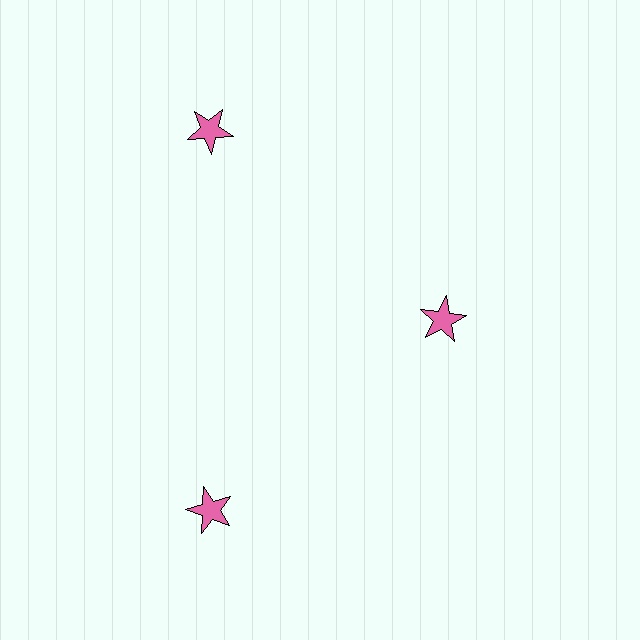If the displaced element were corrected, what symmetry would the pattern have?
It would have 3-fold rotational symmetry — the pattern would map onto itself every 120 degrees.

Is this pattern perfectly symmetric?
No. The 3 pink stars are arranged in a ring, but one element near the 3 o'clock position is pulled inward toward the center, breaking the 3-fold rotational symmetry.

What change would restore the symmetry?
The symmetry would be restored by moving it outward, back onto the ring so that all 3 stars sit at equal angles and equal distance from the center.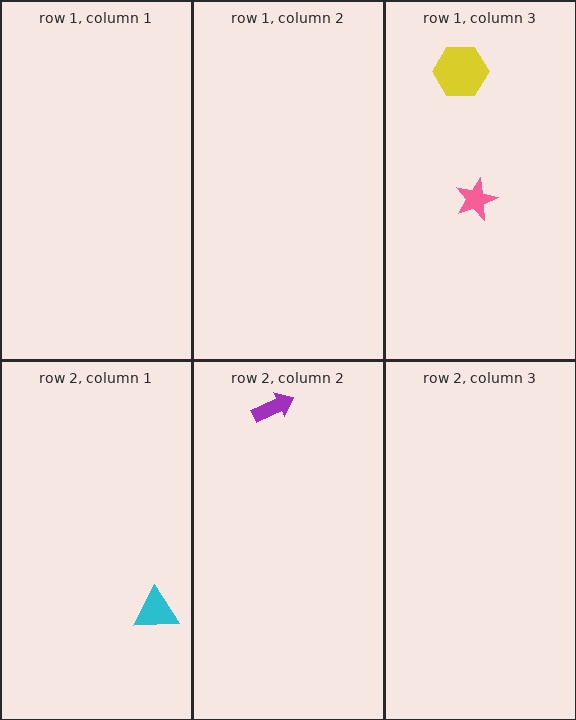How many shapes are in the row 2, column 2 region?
1.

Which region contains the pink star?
The row 1, column 3 region.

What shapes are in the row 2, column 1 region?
The cyan triangle.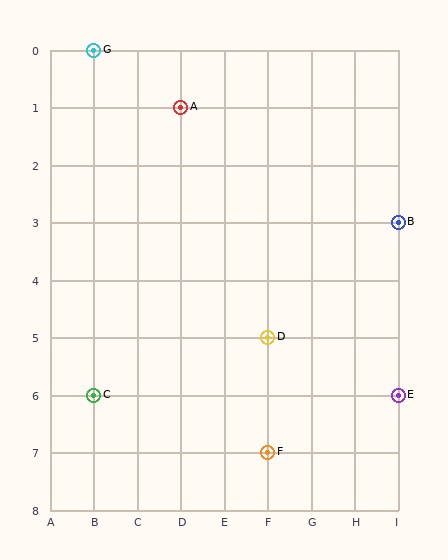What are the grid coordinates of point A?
Point A is at grid coordinates (D, 1).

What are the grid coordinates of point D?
Point D is at grid coordinates (F, 5).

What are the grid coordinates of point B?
Point B is at grid coordinates (I, 3).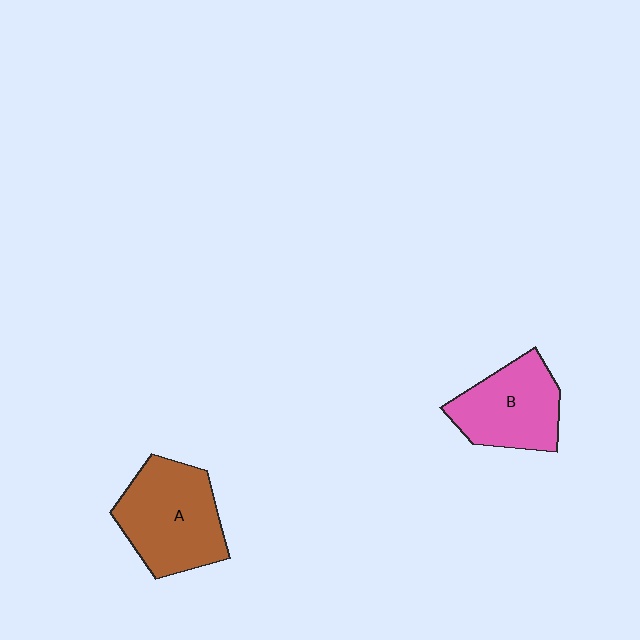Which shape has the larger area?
Shape A (brown).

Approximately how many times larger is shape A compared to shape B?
Approximately 1.2 times.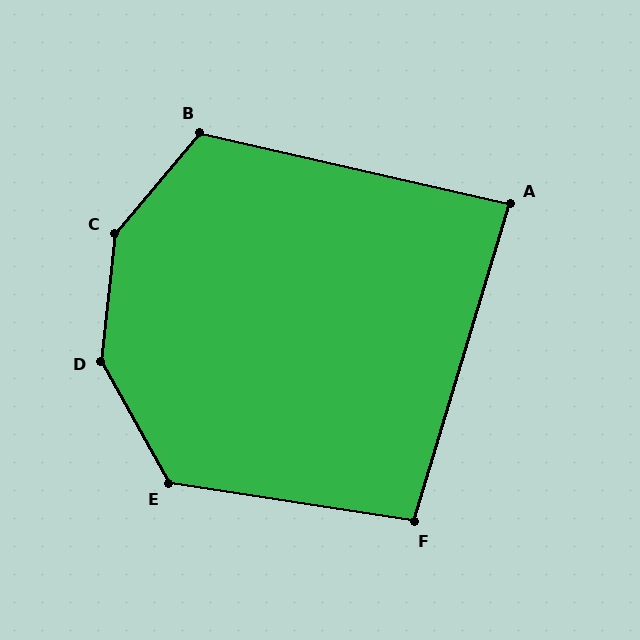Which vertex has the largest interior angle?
C, at approximately 146 degrees.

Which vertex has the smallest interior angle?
A, at approximately 86 degrees.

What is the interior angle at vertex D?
Approximately 145 degrees (obtuse).